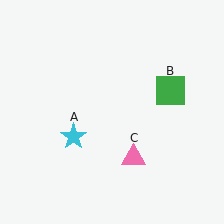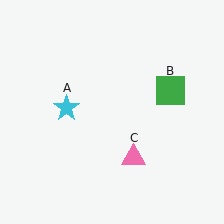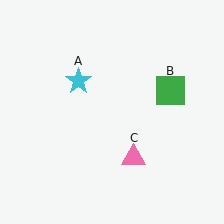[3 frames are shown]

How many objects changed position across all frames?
1 object changed position: cyan star (object A).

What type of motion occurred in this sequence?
The cyan star (object A) rotated clockwise around the center of the scene.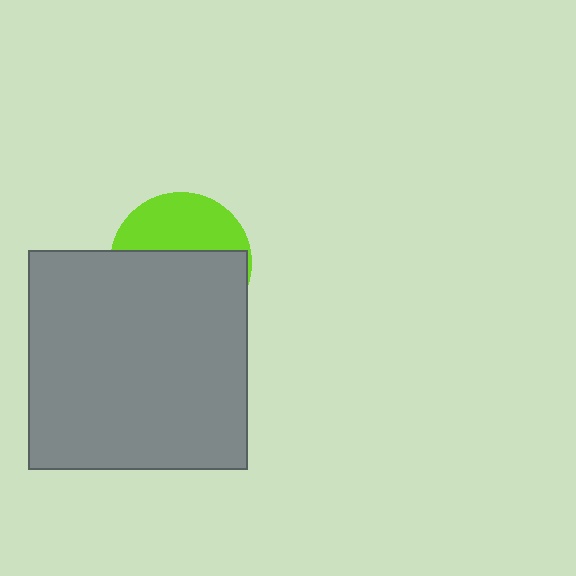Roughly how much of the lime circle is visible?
A small part of it is visible (roughly 39%).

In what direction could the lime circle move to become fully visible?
The lime circle could move up. That would shift it out from behind the gray square entirely.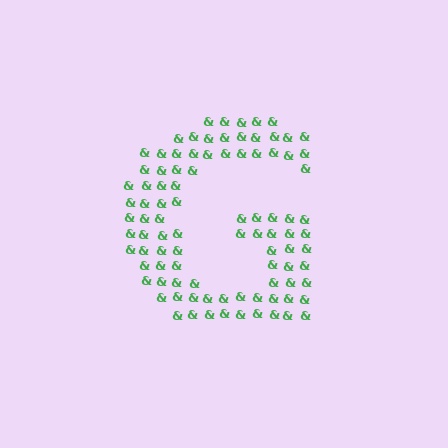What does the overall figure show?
The overall figure shows the letter G.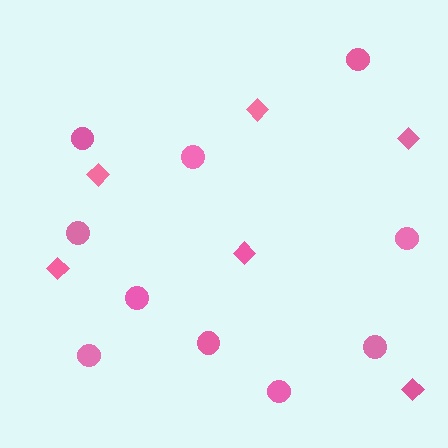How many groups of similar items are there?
There are 2 groups: one group of circles (10) and one group of diamonds (6).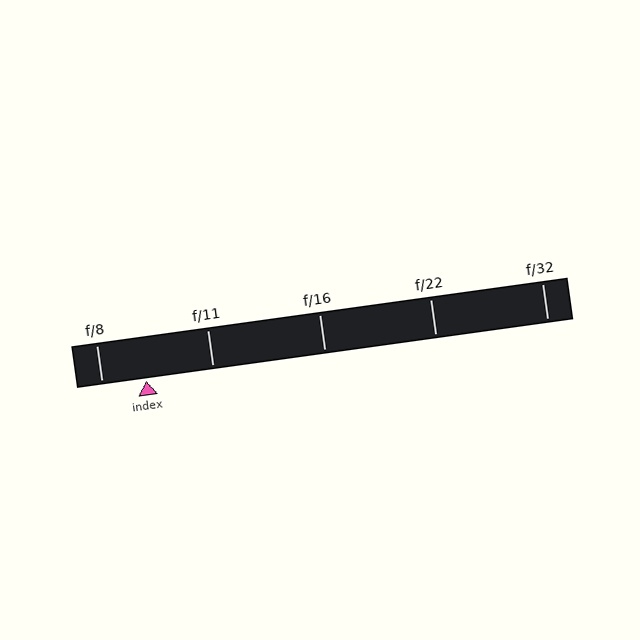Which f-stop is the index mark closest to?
The index mark is closest to f/8.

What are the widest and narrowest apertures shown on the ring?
The widest aperture shown is f/8 and the narrowest is f/32.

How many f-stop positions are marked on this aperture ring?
There are 5 f-stop positions marked.